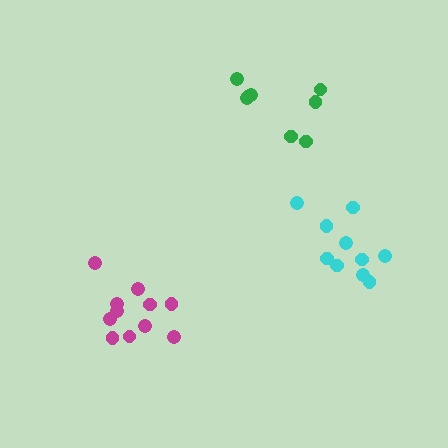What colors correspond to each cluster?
The clusters are colored: green, magenta, cyan.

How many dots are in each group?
Group 1: 8 dots, Group 2: 11 dots, Group 3: 10 dots (29 total).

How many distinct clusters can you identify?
There are 3 distinct clusters.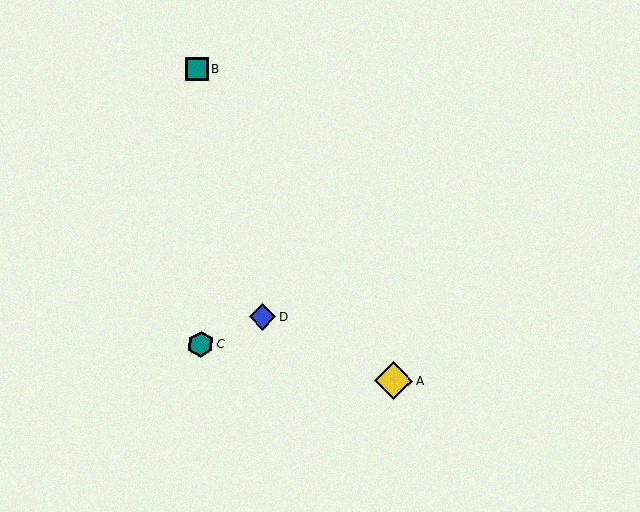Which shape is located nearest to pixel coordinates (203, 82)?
The teal square (labeled B) at (197, 69) is nearest to that location.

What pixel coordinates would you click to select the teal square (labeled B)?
Click at (197, 69) to select the teal square B.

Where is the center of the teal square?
The center of the teal square is at (197, 69).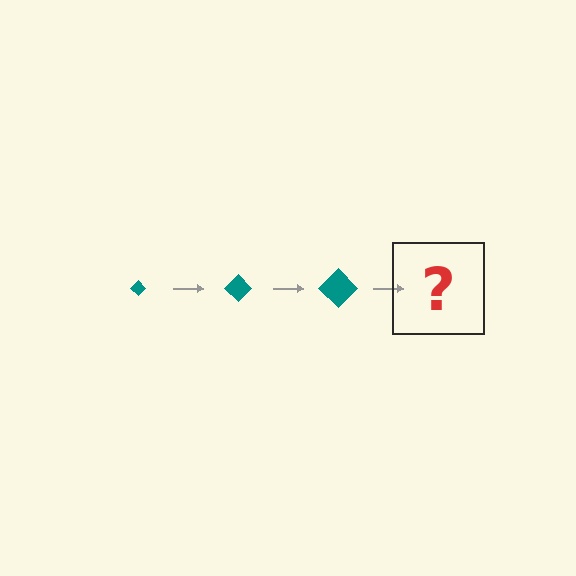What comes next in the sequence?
The next element should be a teal diamond, larger than the previous one.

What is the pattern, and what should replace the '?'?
The pattern is that the diamond gets progressively larger each step. The '?' should be a teal diamond, larger than the previous one.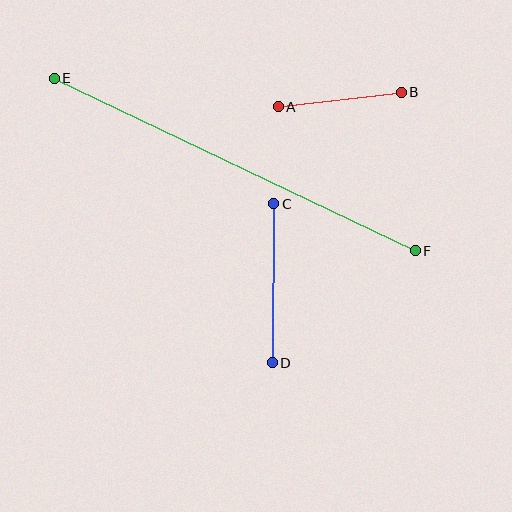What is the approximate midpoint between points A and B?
The midpoint is at approximately (340, 100) pixels.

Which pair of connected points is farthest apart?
Points E and F are farthest apart.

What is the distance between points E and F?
The distance is approximately 400 pixels.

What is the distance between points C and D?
The distance is approximately 159 pixels.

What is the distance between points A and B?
The distance is approximately 124 pixels.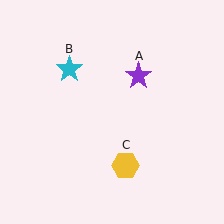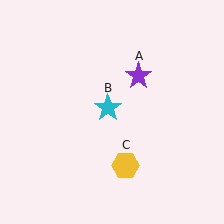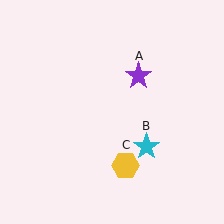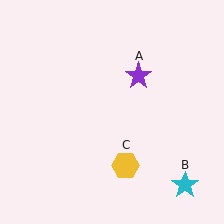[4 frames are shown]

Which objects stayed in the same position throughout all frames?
Purple star (object A) and yellow hexagon (object C) remained stationary.